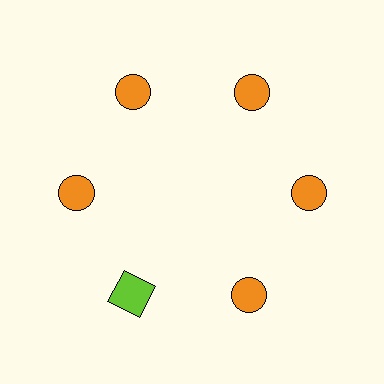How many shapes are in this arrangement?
There are 6 shapes arranged in a ring pattern.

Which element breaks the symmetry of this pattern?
The lime square at roughly the 7 o'clock position breaks the symmetry. All other shapes are orange circles.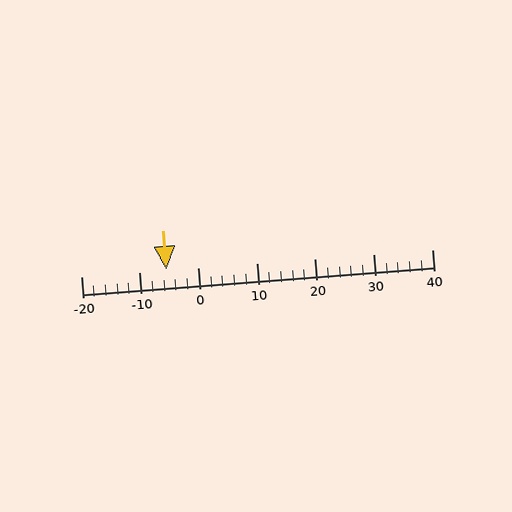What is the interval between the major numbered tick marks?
The major tick marks are spaced 10 units apart.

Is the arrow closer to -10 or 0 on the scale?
The arrow is closer to -10.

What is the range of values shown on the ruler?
The ruler shows values from -20 to 40.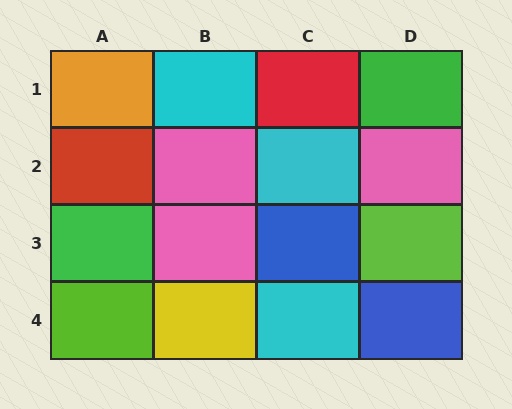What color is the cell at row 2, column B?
Pink.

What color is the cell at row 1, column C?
Red.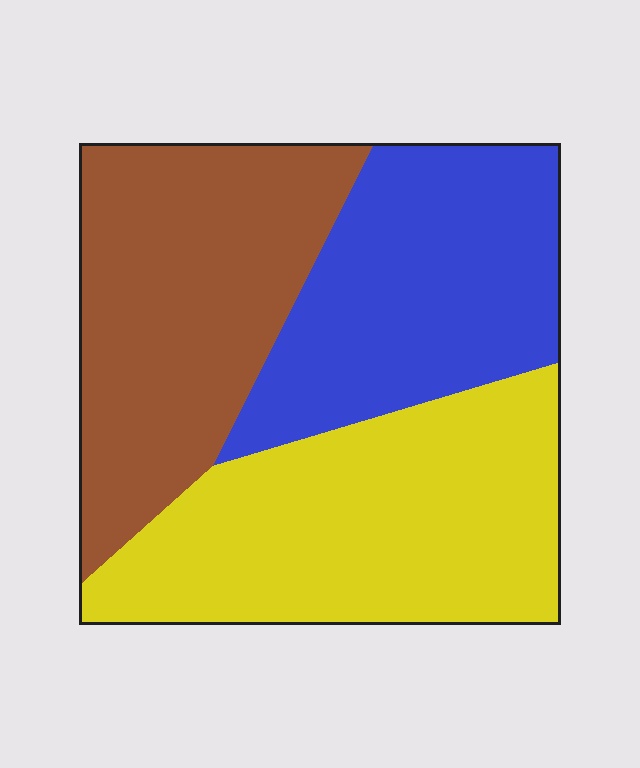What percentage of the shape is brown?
Brown covers 33% of the shape.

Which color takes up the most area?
Yellow, at roughly 35%.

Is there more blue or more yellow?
Yellow.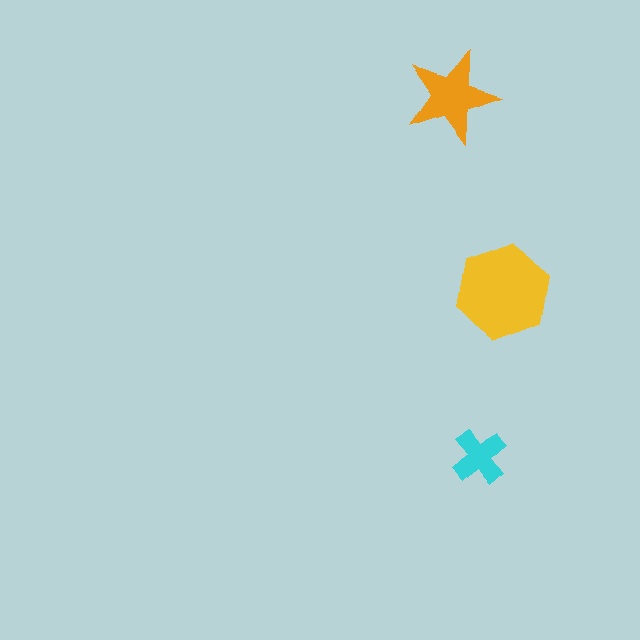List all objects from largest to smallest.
The yellow hexagon, the orange star, the cyan cross.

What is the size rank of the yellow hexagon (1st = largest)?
1st.